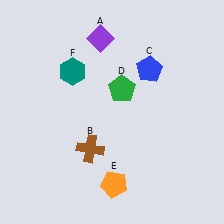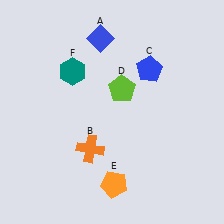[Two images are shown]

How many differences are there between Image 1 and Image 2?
There are 3 differences between the two images.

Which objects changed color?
A changed from purple to blue. B changed from brown to orange. D changed from green to lime.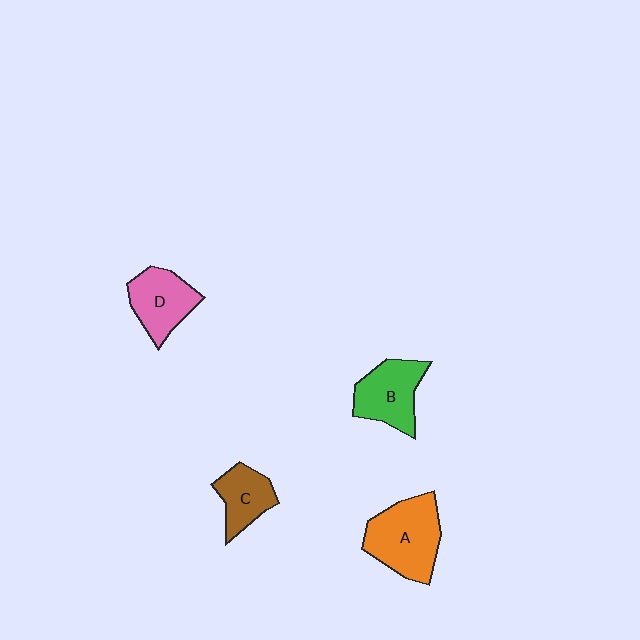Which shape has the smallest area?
Shape C (brown).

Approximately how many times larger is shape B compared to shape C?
Approximately 1.3 times.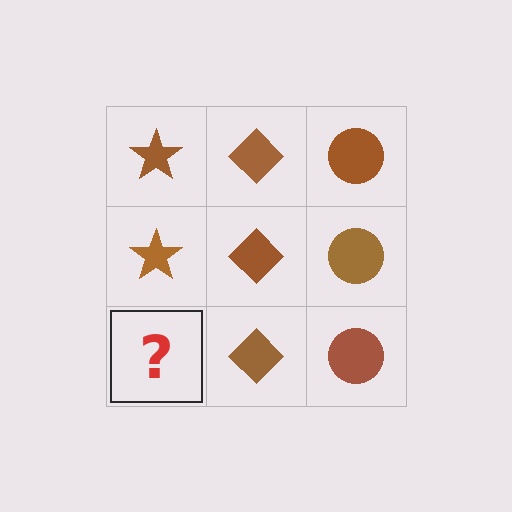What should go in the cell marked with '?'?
The missing cell should contain a brown star.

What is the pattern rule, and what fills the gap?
The rule is that each column has a consistent shape. The gap should be filled with a brown star.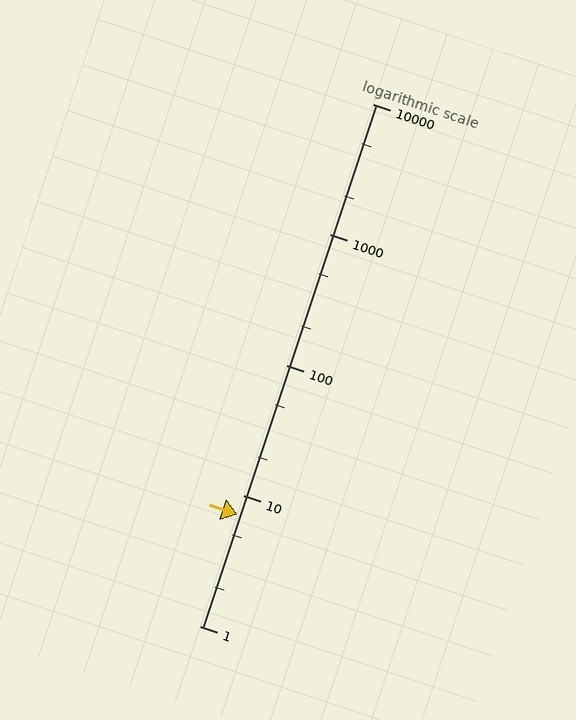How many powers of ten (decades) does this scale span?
The scale spans 4 decades, from 1 to 10000.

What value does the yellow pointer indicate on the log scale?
The pointer indicates approximately 7.2.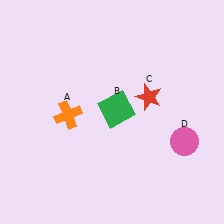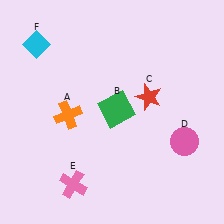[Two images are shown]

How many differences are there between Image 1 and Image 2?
There are 2 differences between the two images.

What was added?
A pink cross (E), a cyan diamond (F) were added in Image 2.